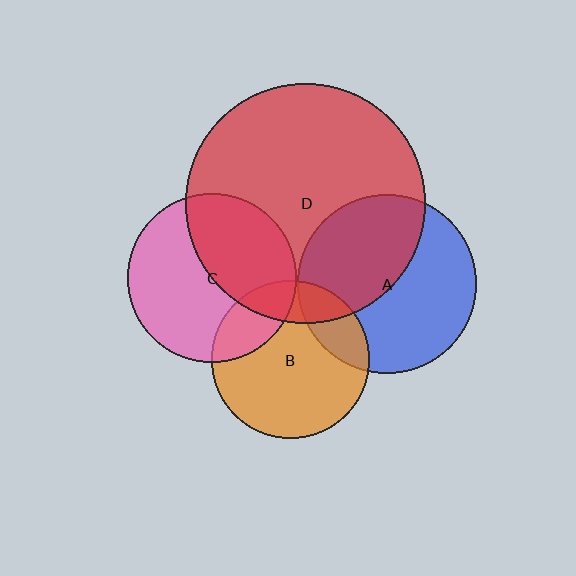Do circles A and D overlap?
Yes.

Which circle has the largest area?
Circle D (red).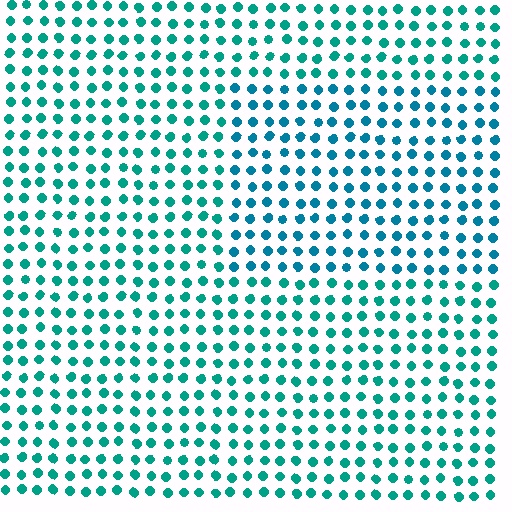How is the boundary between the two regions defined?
The boundary is defined purely by a slight shift in hue (about 22 degrees). Spacing, size, and orientation are identical on both sides.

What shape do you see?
I see a rectangle.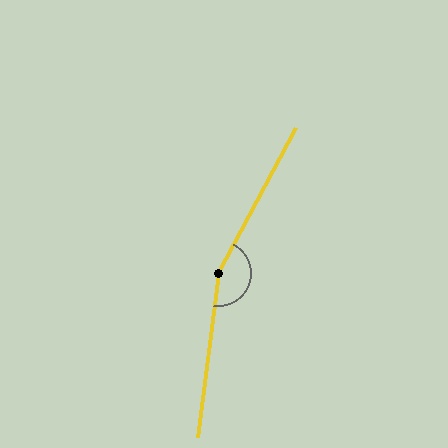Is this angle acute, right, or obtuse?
It is obtuse.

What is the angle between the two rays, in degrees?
Approximately 159 degrees.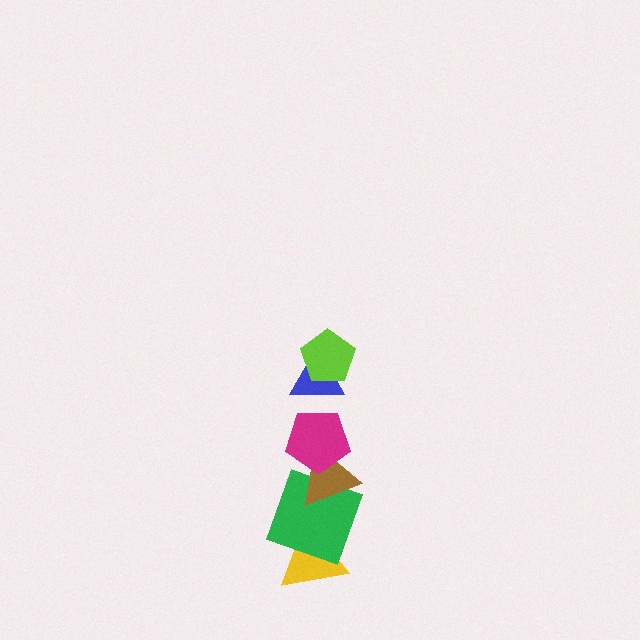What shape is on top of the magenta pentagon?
The blue triangle is on top of the magenta pentagon.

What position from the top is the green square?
The green square is 5th from the top.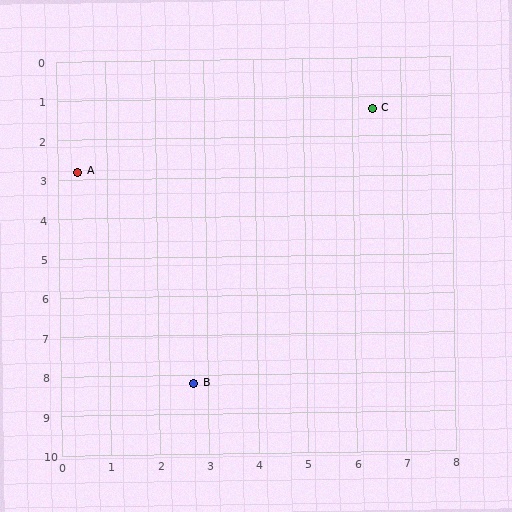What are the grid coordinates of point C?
Point C is at approximately (6.4, 1.3).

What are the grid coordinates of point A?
Point A is at approximately (0.4, 2.8).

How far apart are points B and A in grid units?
Points B and A are about 5.9 grid units apart.